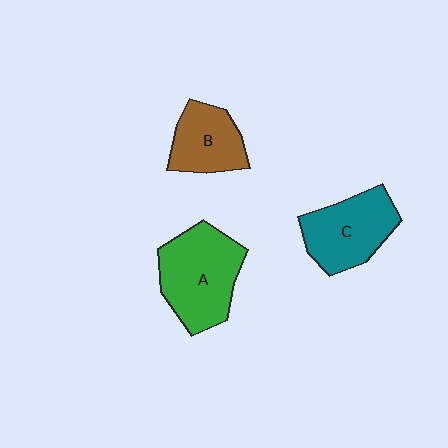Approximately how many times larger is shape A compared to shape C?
Approximately 1.2 times.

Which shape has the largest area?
Shape A (green).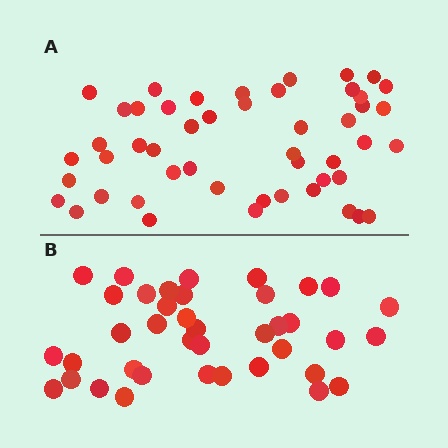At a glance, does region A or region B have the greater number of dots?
Region A (the top region) has more dots.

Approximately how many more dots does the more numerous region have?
Region A has roughly 10 or so more dots than region B.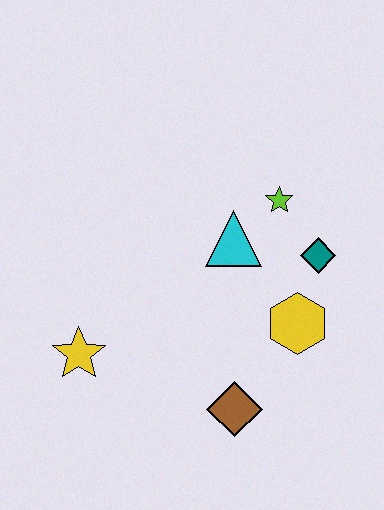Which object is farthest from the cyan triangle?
The yellow star is farthest from the cyan triangle.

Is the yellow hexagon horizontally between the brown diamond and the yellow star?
No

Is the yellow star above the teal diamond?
No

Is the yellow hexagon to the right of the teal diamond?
No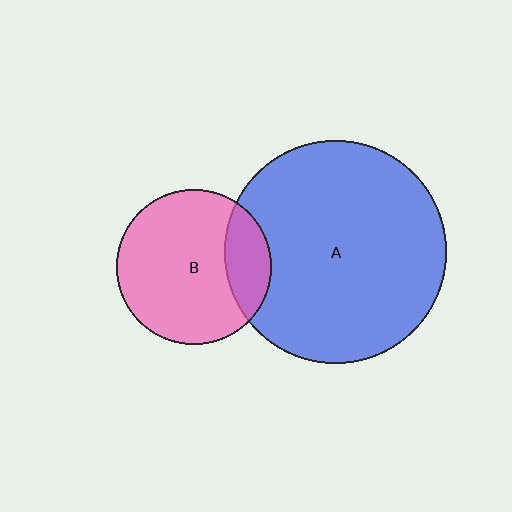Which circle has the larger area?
Circle A (blue).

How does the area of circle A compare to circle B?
Approximately 2.1 times.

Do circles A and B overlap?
Yes.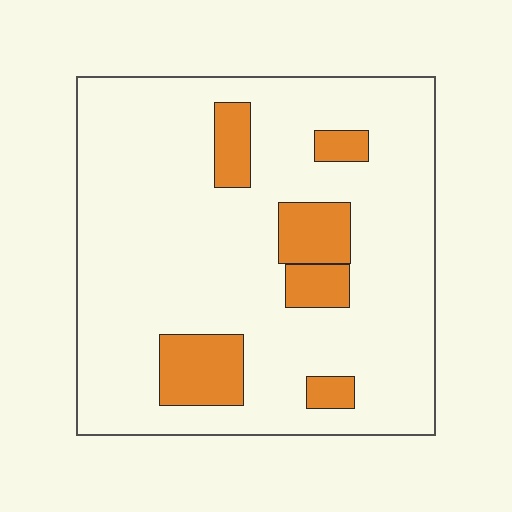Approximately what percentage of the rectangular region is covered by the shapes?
Approximately 15%.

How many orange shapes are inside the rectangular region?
6.